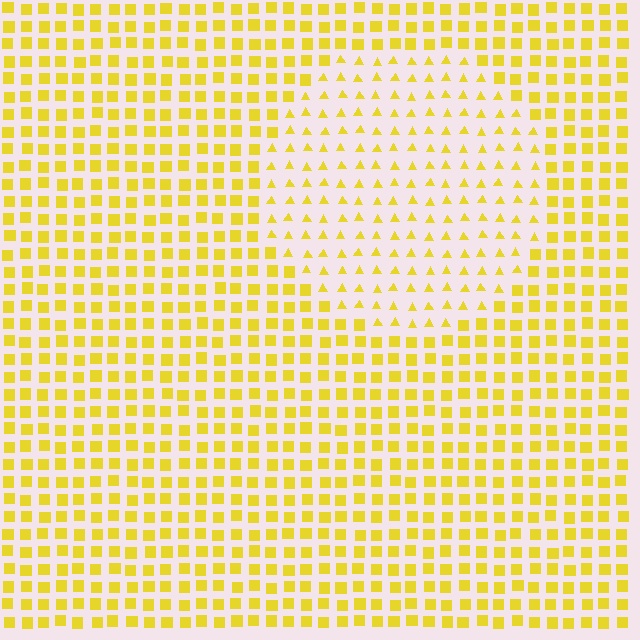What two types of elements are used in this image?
The image uses triangles inside the circle region and squares outside it.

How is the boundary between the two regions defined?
The boundary is defined by a change in element shape: triangles inside vs. squares outside. All elements share the same color and spacing.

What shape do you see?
I see a circle.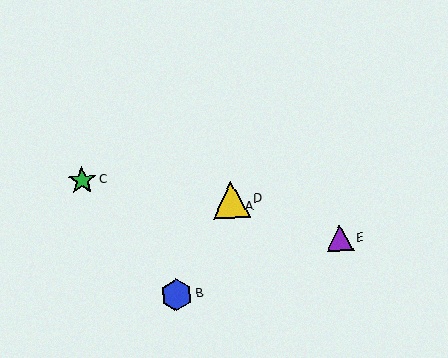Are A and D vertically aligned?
Yes, both are at x≈232.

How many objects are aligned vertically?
2 objects (A, D) are aligned vertically.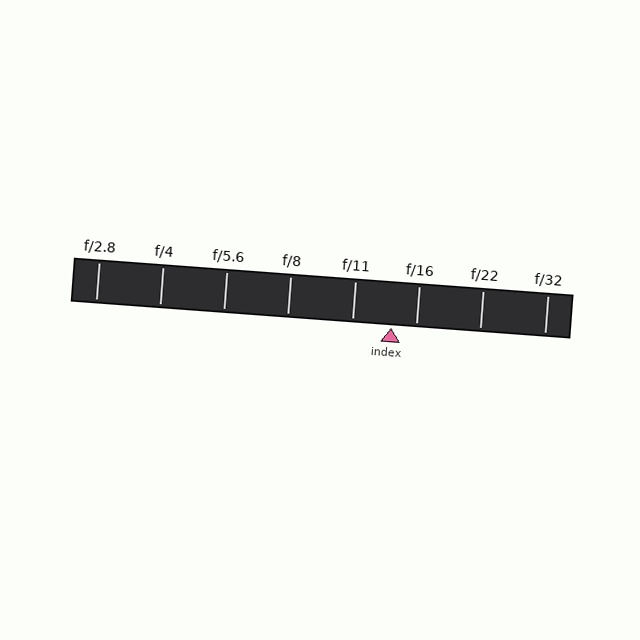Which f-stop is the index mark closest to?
The index mark is closest to f/16.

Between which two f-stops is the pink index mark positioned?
The index mark is between f/11 and f/16.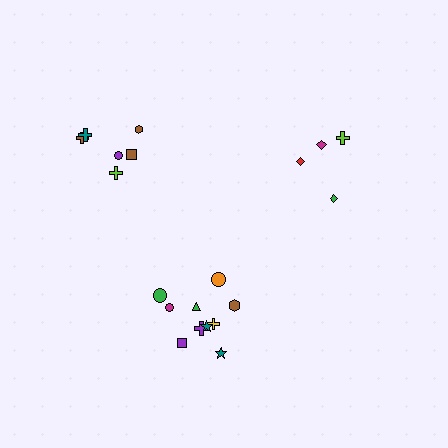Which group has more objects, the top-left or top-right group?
The top-left group.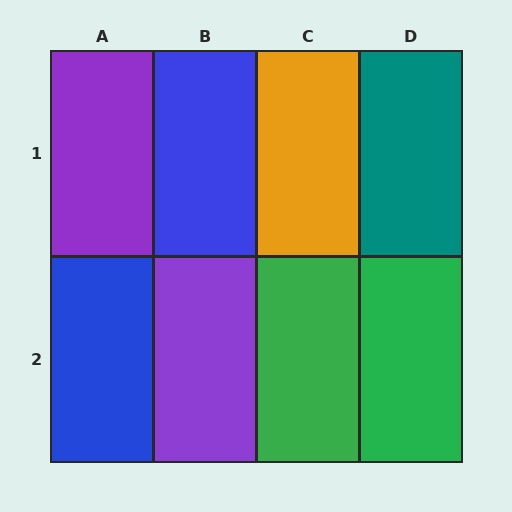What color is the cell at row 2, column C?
Green.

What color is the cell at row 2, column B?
Purple.